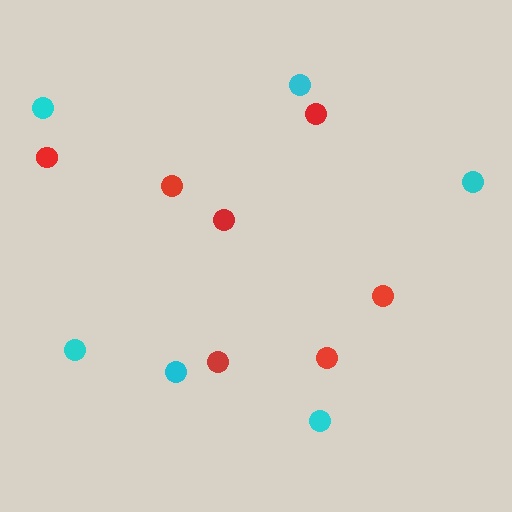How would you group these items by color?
There are 2 groups: one group of cyan circles (6) and one group of red circles (7).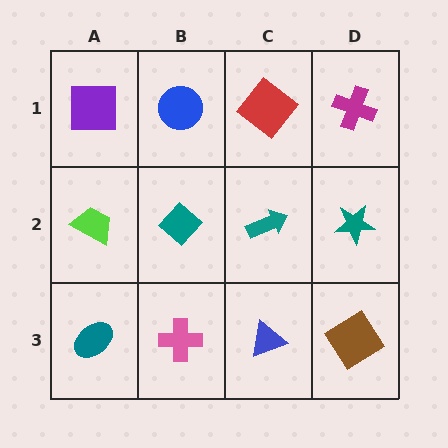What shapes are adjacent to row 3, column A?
A lime trapezoid (row 2, column A), a pink cross (row 3, column B).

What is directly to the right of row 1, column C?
A magenta cross.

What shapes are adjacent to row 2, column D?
A magenta cross (row 1, column D), a brown diamond (row 3, column D), a teal arrow (row 2, column C).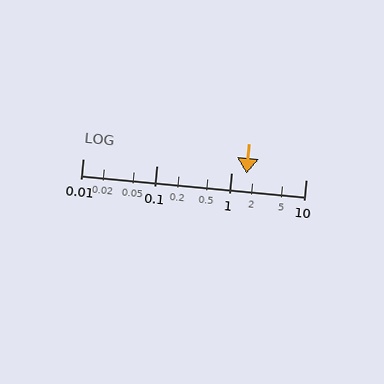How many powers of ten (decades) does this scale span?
The scale spans 3 decades, from 0.01 to 10.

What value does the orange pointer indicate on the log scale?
The pointer indicates approximately 1.6.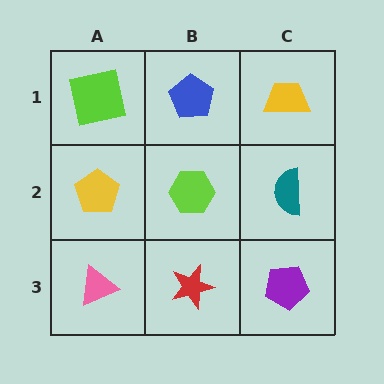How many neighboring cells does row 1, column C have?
2.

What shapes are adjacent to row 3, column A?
A yellow pentagon (row 2, column A), a red star (row 3, column B).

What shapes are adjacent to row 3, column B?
A lime hexagon (row 2, column B), a pink triangle (row 3, column A), a purple pentagon (row 3, column C).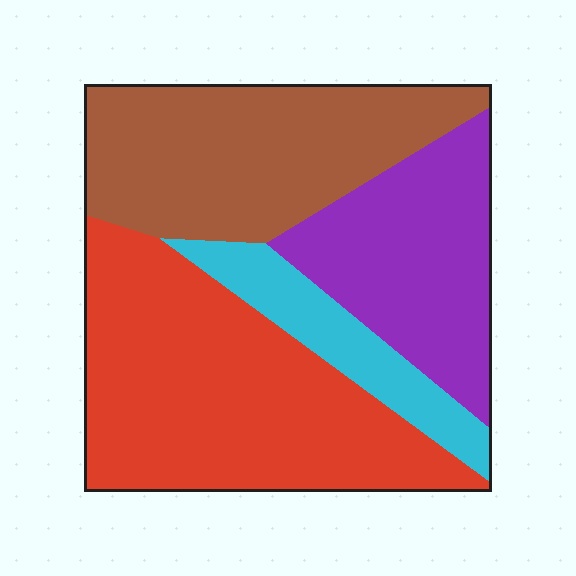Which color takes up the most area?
Red, at roughly 40%.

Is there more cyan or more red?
Red.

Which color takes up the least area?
Cyan, at roughly 10%.